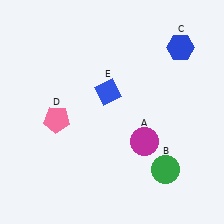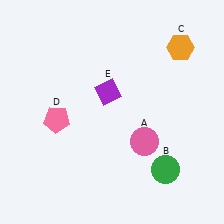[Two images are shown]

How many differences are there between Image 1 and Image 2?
There are 3 differences between the two images.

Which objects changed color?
A changed from magenta to pink. C changed from blue to orange. E changed from blue to purple.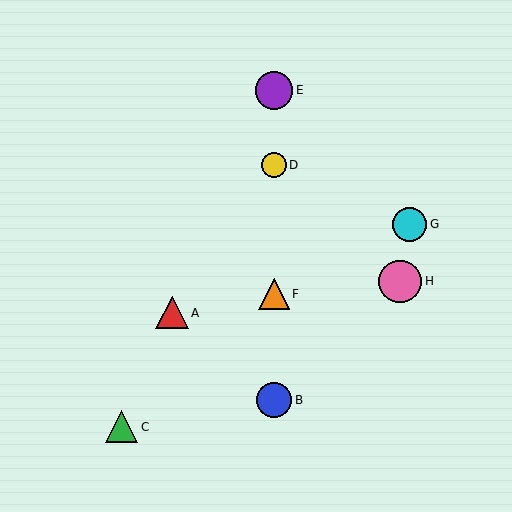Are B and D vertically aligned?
Yes, both are at x≈274.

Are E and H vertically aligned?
No, E is at x≈274 and H is at x≈400.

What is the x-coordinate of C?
Object C is at x≈122.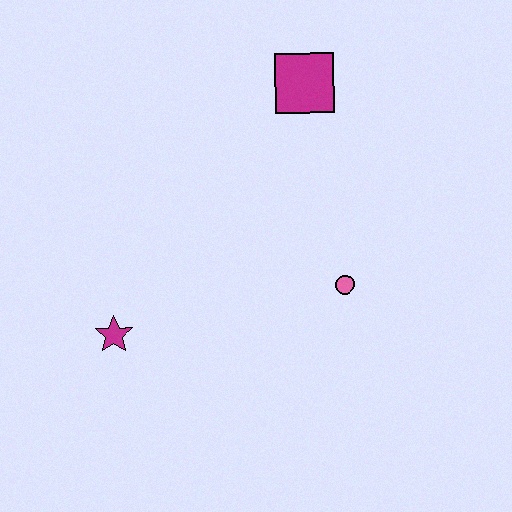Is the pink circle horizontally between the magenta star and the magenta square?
No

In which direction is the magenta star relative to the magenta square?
The magenta star is below the magenta square.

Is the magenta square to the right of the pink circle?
No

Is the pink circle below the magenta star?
No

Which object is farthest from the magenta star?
The magenta square is farthest from the magenta star.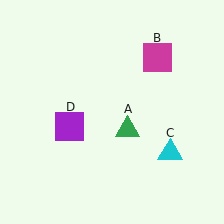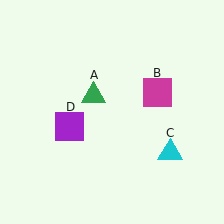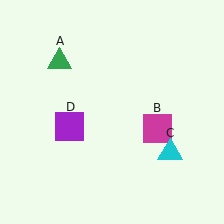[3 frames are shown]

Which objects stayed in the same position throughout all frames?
Cyan triangle (object C) and purple square (object D) remained stationary.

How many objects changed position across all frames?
2 objects changed position: green triangle (object A), magenta square (object B).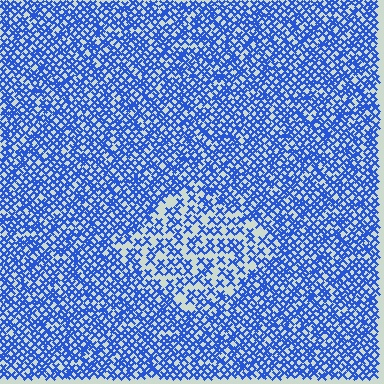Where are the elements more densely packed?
The elements are more densely packed outside the diamond boundary.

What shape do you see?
I see a diamond.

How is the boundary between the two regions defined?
The boundary is defined by a change in element density (approximately 1.8x ratio). All elements are the same color, size, and shape.